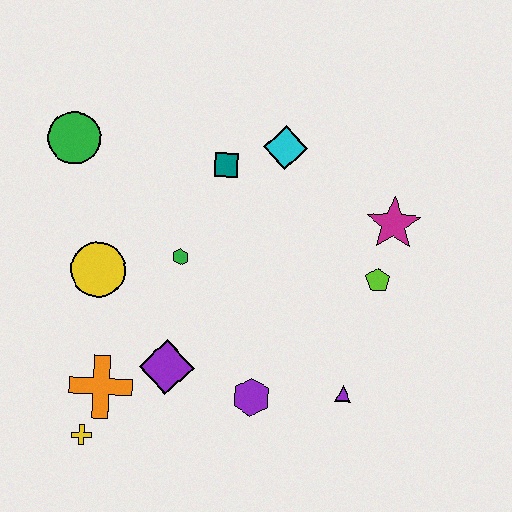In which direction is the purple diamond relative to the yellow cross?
The purple diamond is to the right of the yellow cross.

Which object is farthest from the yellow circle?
The magenta star is farthest from the yellow circle.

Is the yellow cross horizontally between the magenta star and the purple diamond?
No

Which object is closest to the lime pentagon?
The magenta star is closest to the lime pentagon.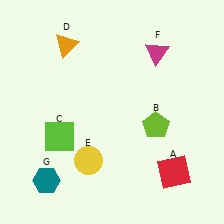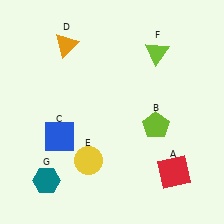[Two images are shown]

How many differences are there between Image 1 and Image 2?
There are 2 differences between the two images.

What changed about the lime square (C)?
In Image 1, C is lime. In Image 2, it changed to blue.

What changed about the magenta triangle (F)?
In Image 1, F is magenta. In Image 2, it changed to lime.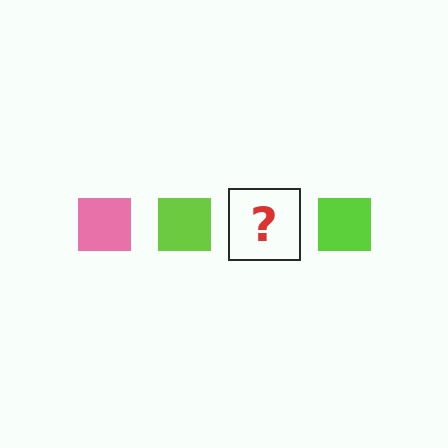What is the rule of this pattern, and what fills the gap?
The rule is that the pattern cycles through pink, lime squares. The gap should be filled with a pink square.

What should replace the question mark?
The question mark should be replaced with a pink square.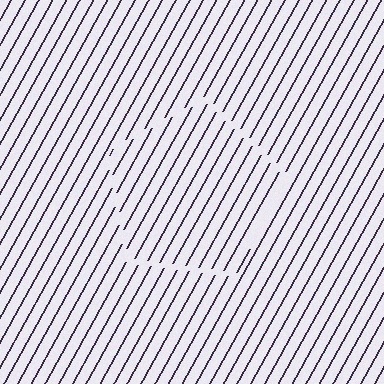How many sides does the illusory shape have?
5 sides — the line-ends trace a pentagon.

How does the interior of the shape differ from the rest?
The interior of the shape contains the same grating, shifted by half a period — the contour is defined by the phase discontinuity where line-ends from the inner and outer gratings abut.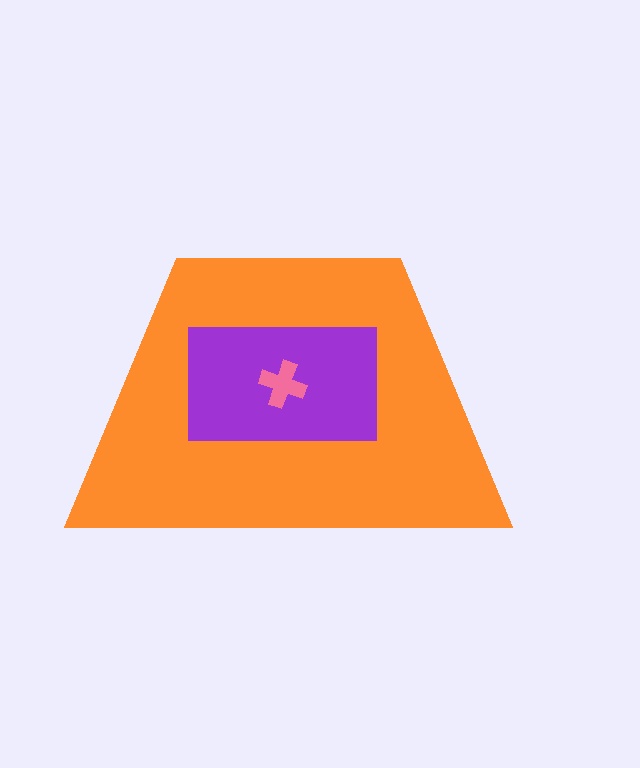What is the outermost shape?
The orange trapezoid.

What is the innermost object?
The pink cross.